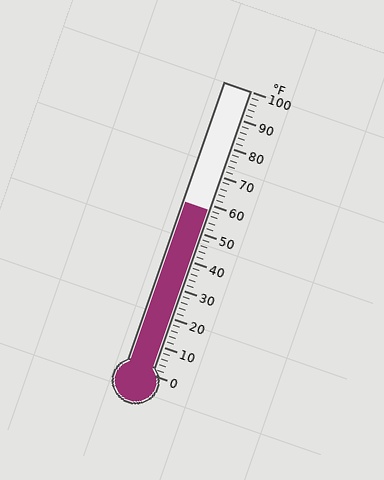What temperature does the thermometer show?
The thermometer shows approximately 58°F.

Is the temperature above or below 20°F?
The temperature is above 20°F.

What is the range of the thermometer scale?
The thermometer scale ranges from 0°F to 100°F.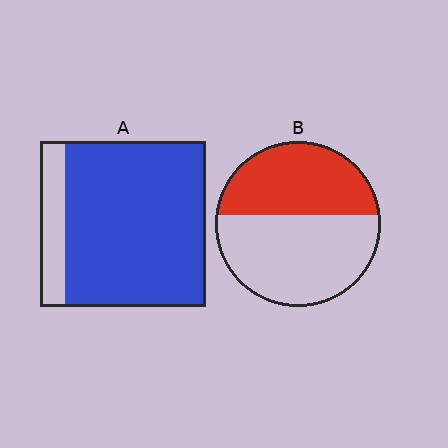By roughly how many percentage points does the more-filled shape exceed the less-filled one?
By roughly 40 percentage points (A over B).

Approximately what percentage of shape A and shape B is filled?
A is approximately 85% and B is approximately 45%.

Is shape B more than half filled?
No.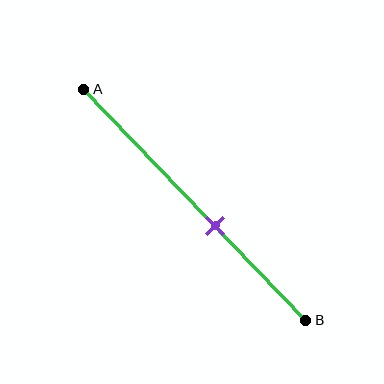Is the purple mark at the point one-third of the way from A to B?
No, the mark is at about 60% from A, not at the 33% one-third point.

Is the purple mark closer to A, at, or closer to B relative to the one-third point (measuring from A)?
The purple mark is closer to point B than the one-third point of segment AB.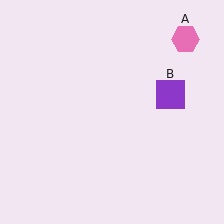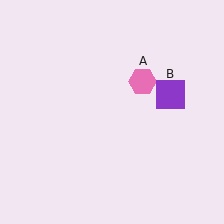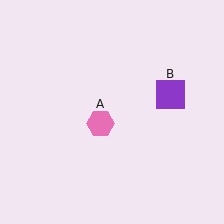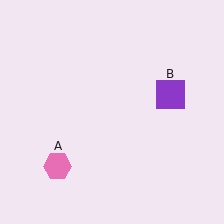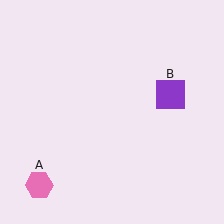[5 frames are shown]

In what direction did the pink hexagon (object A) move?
The pink hexagon (object A) moved down and to the left.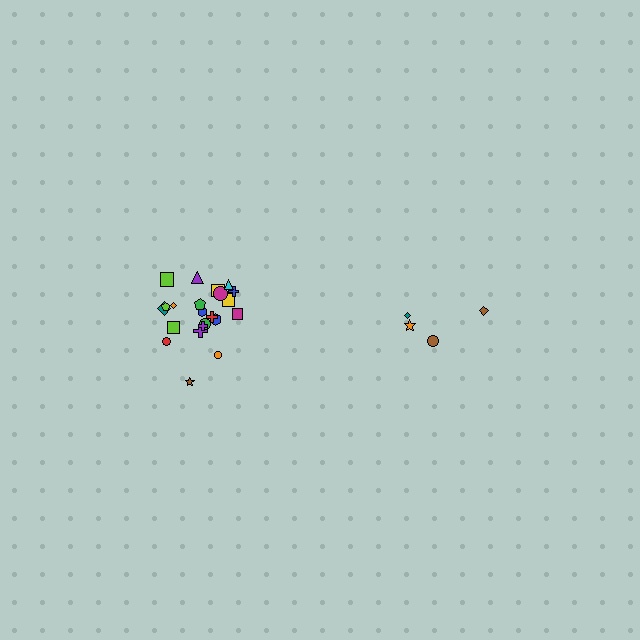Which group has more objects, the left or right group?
The left group.